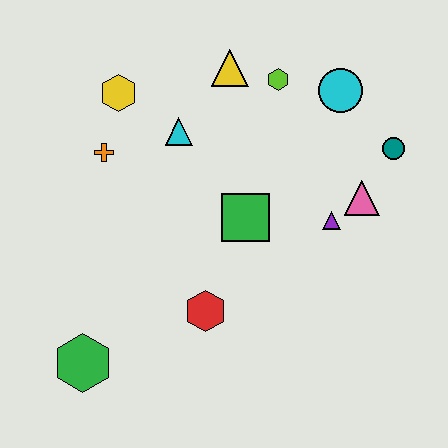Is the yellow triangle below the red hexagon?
No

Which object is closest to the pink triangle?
The purple triangle is closest to the pink triangle.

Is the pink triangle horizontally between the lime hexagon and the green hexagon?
No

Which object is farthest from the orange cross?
The teal circle is farthest from the orange cross.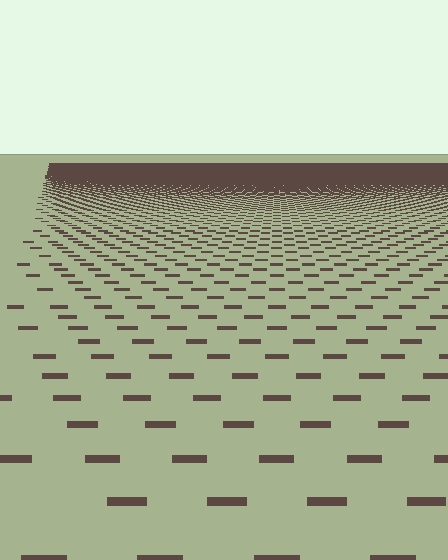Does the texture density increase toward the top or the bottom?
Density increases toward the top.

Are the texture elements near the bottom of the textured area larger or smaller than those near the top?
Larger. Near the bottom, elements are closer to the viewer and appear at a bigger on-screen size.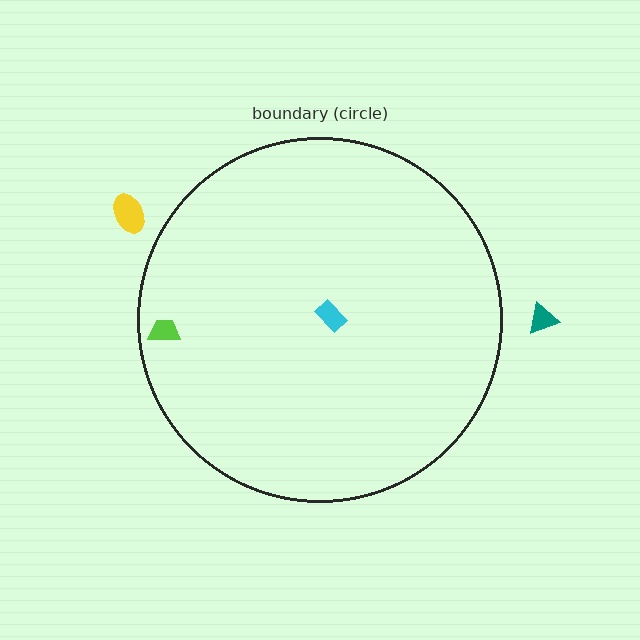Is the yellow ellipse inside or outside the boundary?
Outside.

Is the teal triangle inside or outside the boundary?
Outside.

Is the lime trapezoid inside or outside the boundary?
Inside.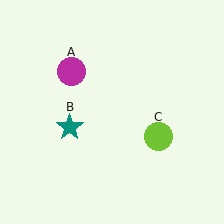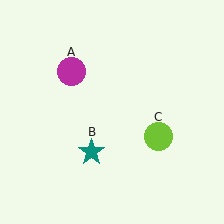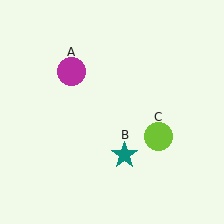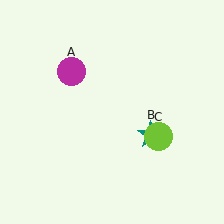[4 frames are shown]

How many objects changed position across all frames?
1 object changed position: teal star (object B).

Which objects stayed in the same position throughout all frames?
Magenta circle (object A) and lime circle (object C) remained stationary.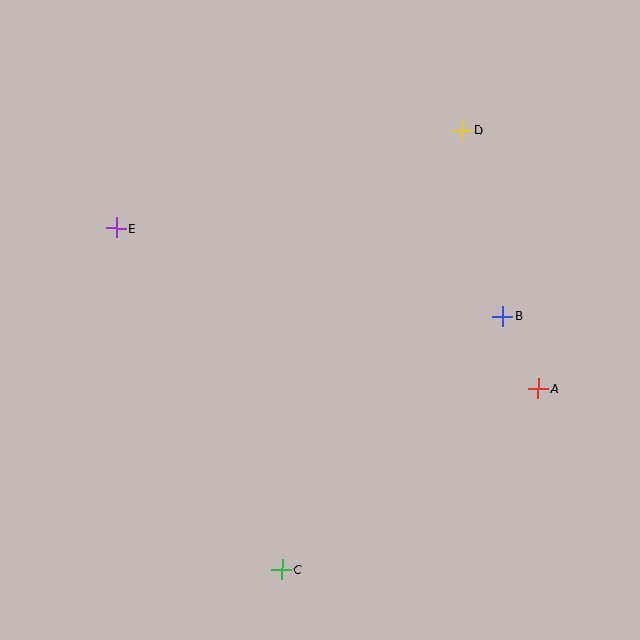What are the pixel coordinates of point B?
Point B is at (503, 316).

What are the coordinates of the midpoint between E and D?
The midpoint between E and D is at (289, 179).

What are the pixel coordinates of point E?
Point E is at (116, 228).